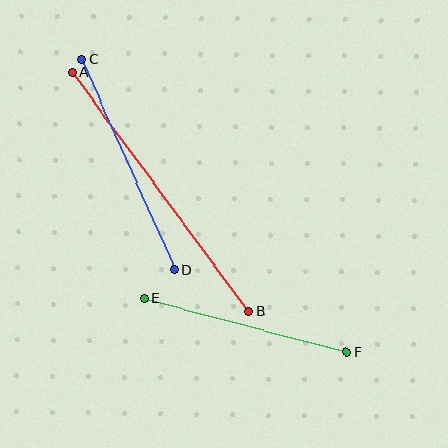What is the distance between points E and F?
The distance is approximately 210 pixels.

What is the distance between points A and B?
The distance is approximately 298 pixels.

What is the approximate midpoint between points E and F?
The midpoint is at approximately (246, 325) pixels.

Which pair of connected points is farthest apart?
Points A and B are farthest apart.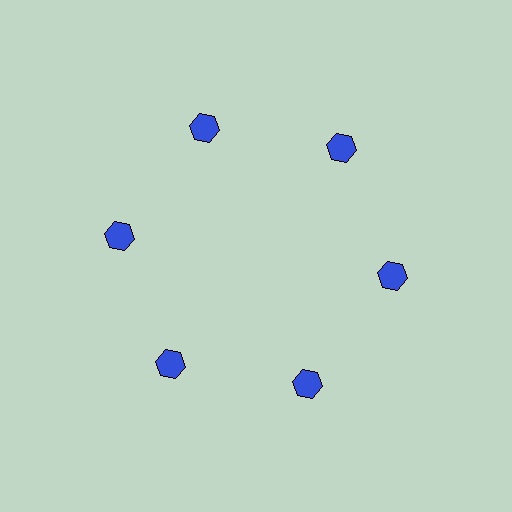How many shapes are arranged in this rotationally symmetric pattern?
There are 6 shapes, arranged in 6 groups of 1.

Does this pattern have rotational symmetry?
Yes, this pattern has 6-fold rotational symmetry. It looks the same after rotating 60 degrees around the center.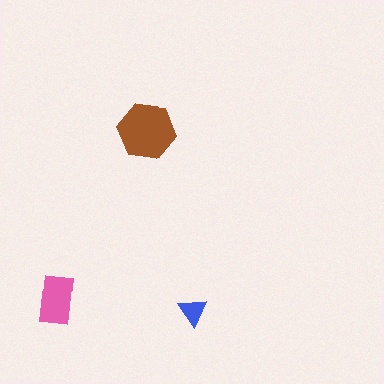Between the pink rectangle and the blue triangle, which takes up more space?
The pink rectangle.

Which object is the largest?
The brown hexagon.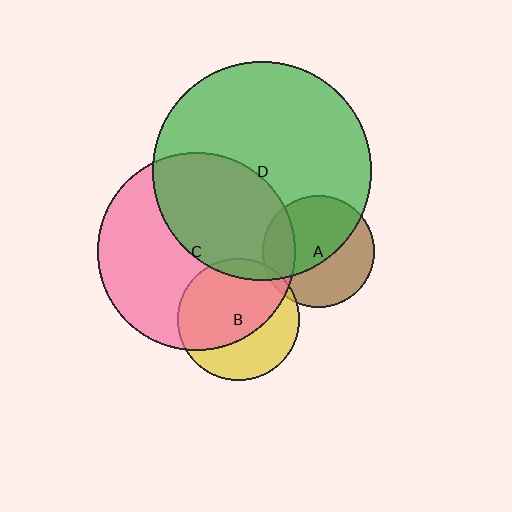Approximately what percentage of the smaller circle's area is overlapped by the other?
Approximately 20%.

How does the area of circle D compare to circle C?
Approximately 1.2 times.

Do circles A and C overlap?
Yes.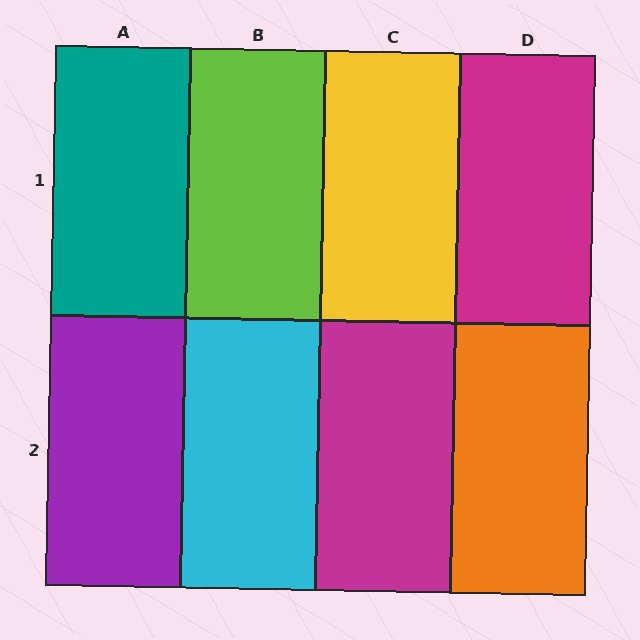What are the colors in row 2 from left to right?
Purple, cyan, magenta, orange.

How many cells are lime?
1 cell is lime.